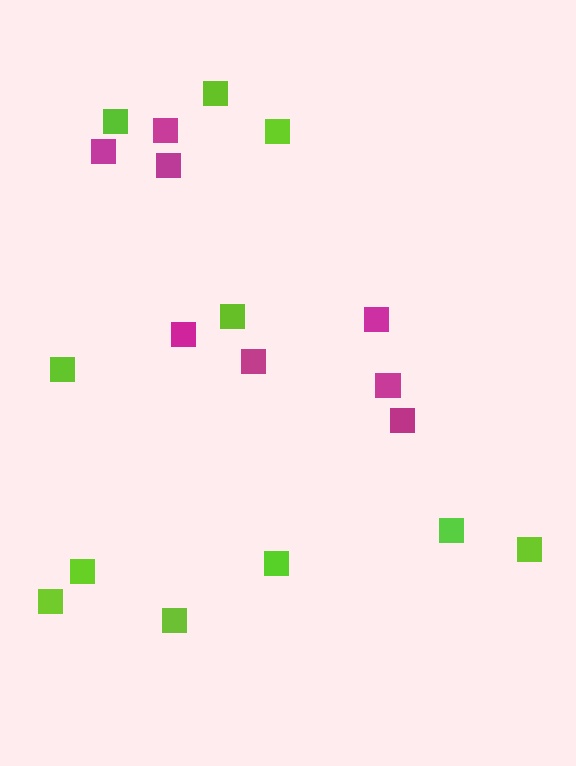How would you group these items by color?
There are 2 groups: one group of lime squares (11) and one group of magenta squares (8).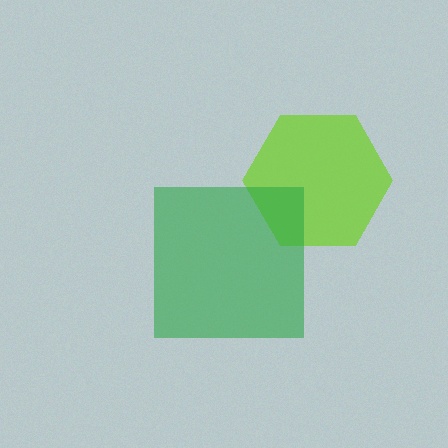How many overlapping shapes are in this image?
There are 2 overlapping shapes in the image.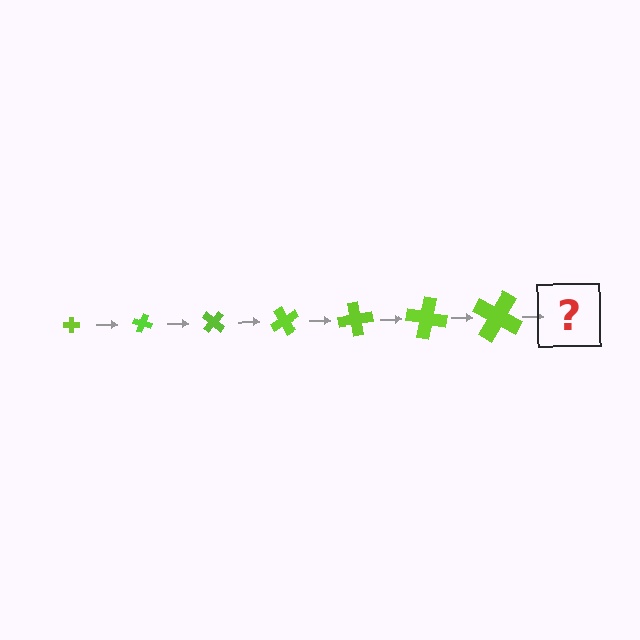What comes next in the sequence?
The next element should be a cross, larger than the previous one and rotated 140 degrees from the start.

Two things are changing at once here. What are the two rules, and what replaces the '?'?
The two rules are that the cross grows larger each step and it rotates 20 degrees each step. The '?' should be a cross, larger than the previous one and rotated 140 degrees from the start.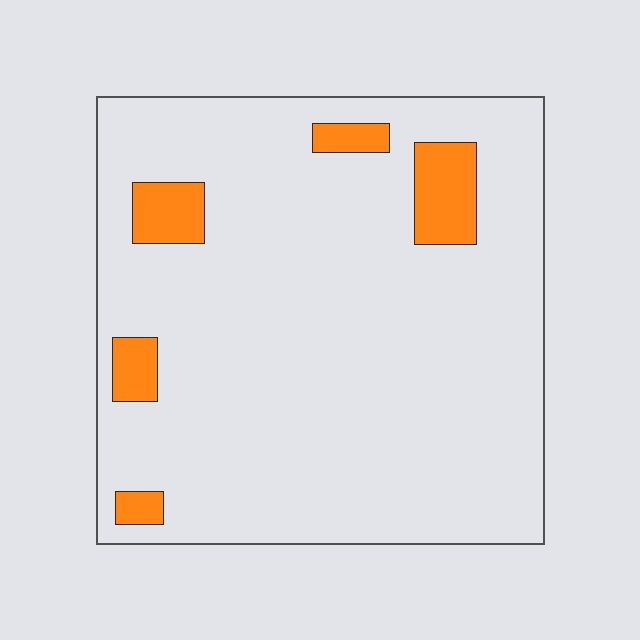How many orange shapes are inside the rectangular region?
5.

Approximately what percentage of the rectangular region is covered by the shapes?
Approximately 10%.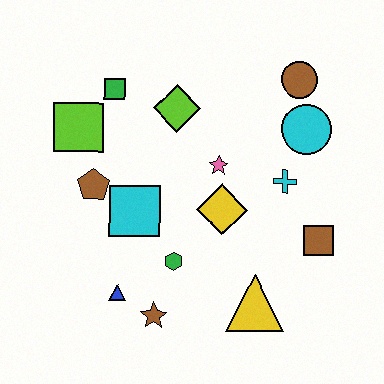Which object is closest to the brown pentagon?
The cyan square is closest to the brown pentagon.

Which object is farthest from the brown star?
The brown circle is farthest from the brown star.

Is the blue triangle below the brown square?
Yes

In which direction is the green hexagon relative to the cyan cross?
The green hexagon is to the left of the cyan cross.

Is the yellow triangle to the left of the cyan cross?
Yes